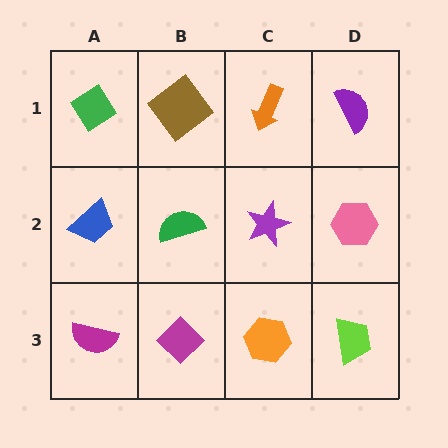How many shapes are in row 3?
4 shapes.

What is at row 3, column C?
An orange hexagon.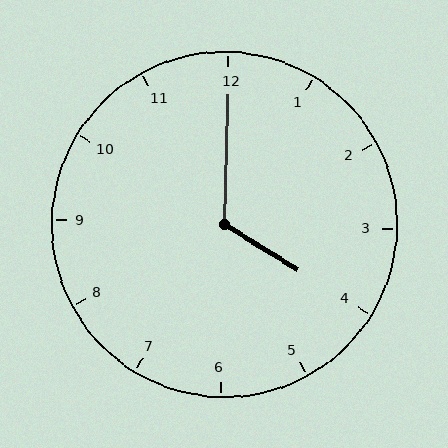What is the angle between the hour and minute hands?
Approximately 120 degrees.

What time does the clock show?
4:00.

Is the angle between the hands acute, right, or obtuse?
It is obtuse.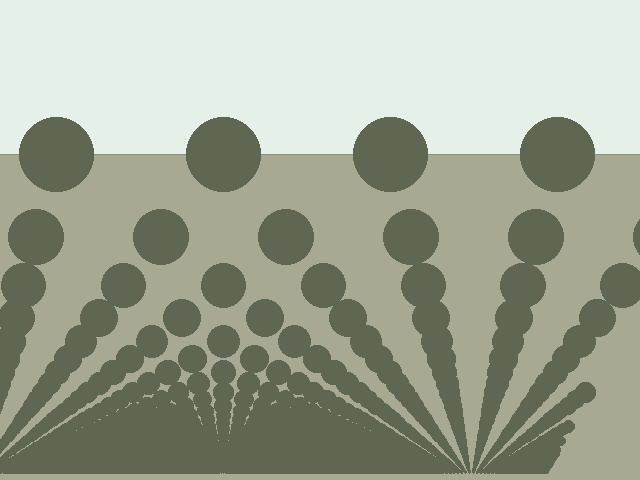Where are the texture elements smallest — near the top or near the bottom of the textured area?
Near the bottom.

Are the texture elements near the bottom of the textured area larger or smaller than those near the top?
Smaller. The gradient is inverted — elements near the bottom are smaller and denser.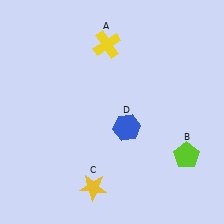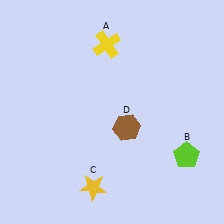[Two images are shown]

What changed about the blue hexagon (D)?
In Image 1, D is blue. In Image 2, it changed to brown.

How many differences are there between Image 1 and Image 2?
There is 1 difference between the two images.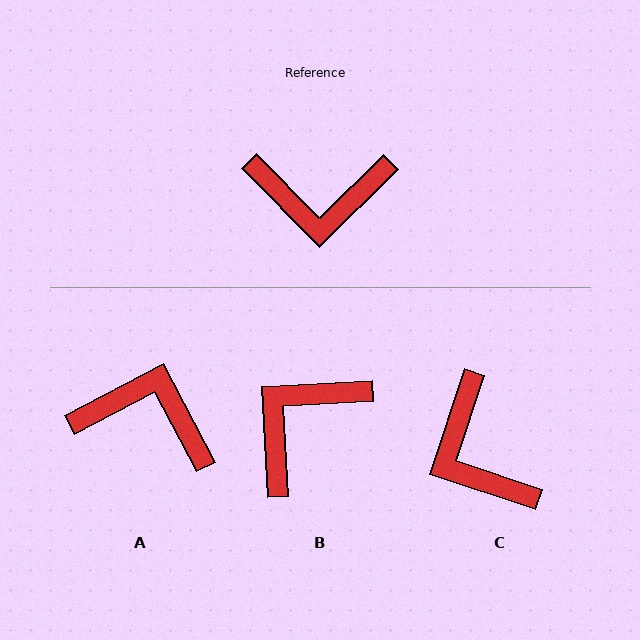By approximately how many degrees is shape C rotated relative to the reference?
Approximately 63 degrees clockwise.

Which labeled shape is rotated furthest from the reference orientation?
A, about 163 degrees away.